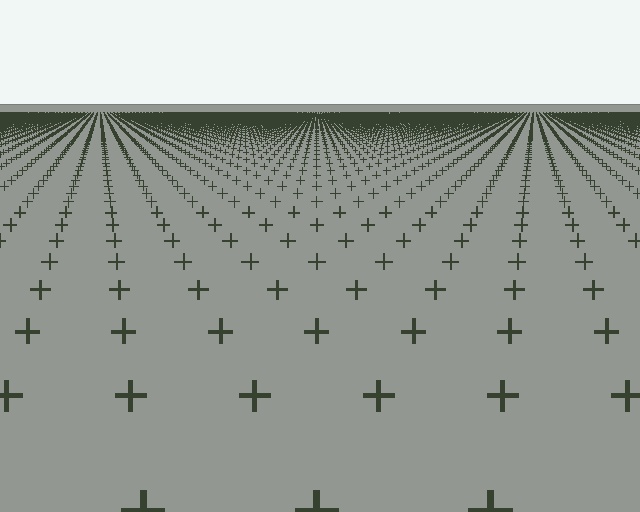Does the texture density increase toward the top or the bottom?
Density increases toward the top.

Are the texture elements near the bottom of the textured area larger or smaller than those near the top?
Larger. Near the bottom, elements are closer to the viewer and appear at a bigger on-screen size.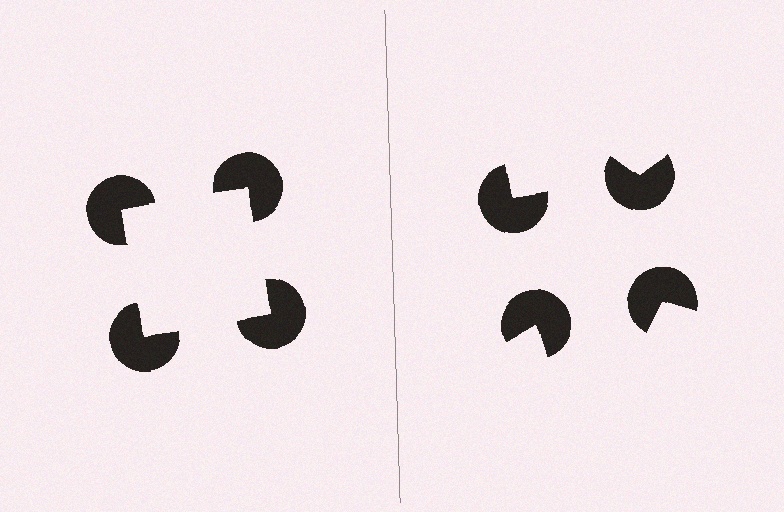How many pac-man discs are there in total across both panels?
8 — 4 on each side.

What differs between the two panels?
The pac-man discs are positioned identically on both sides; only the wedge orientations differ. On the left they align to a square; on the right they are misaligned.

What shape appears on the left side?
An illusory square.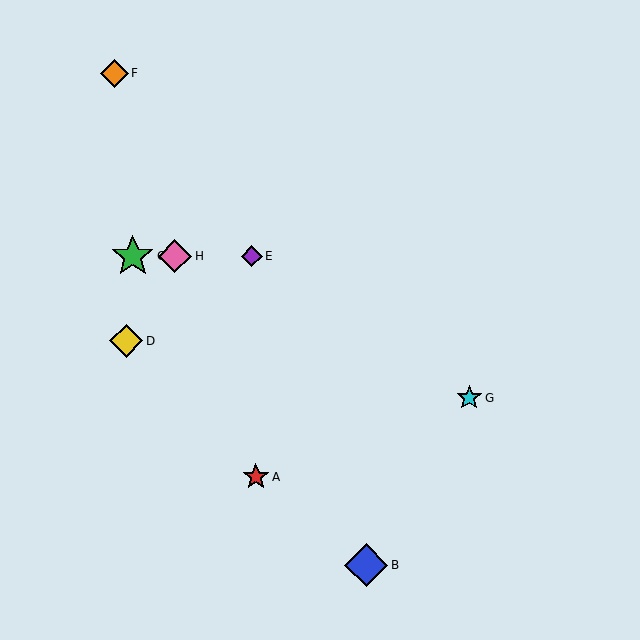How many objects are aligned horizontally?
3 objects (C, E, H) are aligned horizontally.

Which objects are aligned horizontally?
Objects C, E, H are aligned horizontally.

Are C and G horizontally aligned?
No, C is at y≈256 and G is at y≈398.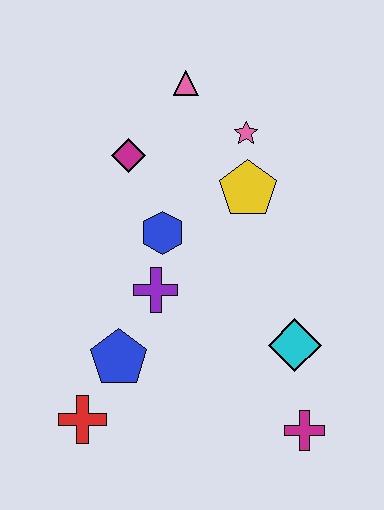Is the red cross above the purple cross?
No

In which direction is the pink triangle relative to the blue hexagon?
The pink triangle is above the blue hexagon.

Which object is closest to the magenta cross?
The cyan diamond is closest to the magenta cross.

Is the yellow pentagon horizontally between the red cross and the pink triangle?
No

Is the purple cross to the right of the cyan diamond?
No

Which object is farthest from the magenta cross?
The pink triangle is farthest from the magenta cross.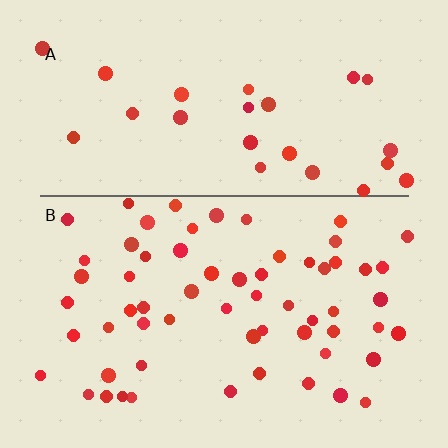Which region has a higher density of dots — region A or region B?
B (the bottom).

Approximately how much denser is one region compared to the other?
Approximately 2.3× — region B over region A.